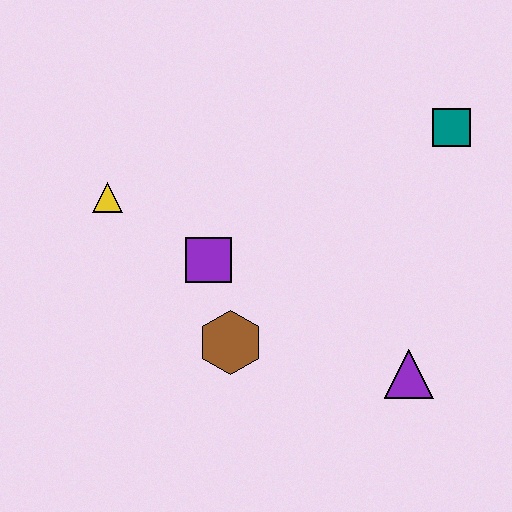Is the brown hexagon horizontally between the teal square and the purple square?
Yes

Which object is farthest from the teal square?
The yellow triangle is farthest from the teal square.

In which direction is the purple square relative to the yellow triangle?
The purple square is to the right of the yellow triangle.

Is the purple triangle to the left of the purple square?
No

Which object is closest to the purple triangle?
The brown hexagon is closest to the purple triangle.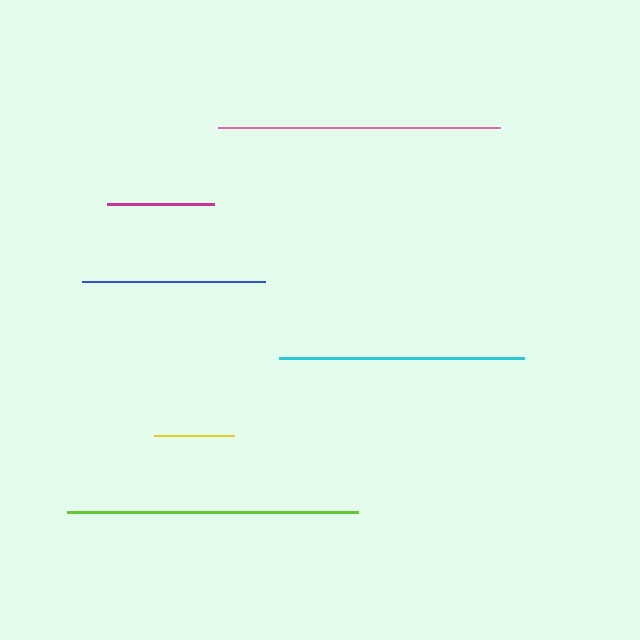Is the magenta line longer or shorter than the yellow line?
The magenta line is longer than the yellow line.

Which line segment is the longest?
The lime line is the longest at approximately 291 pixels.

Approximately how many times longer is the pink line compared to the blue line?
The pink line is approximately 1.5 times the length of the blue line.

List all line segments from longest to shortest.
From longest to shortest: lime, pink, cyan, blue, magenta, yellow.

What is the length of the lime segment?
The lime segment is approximately 291 pixels long.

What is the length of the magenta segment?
The magenta segment is approximately 107 pixels long.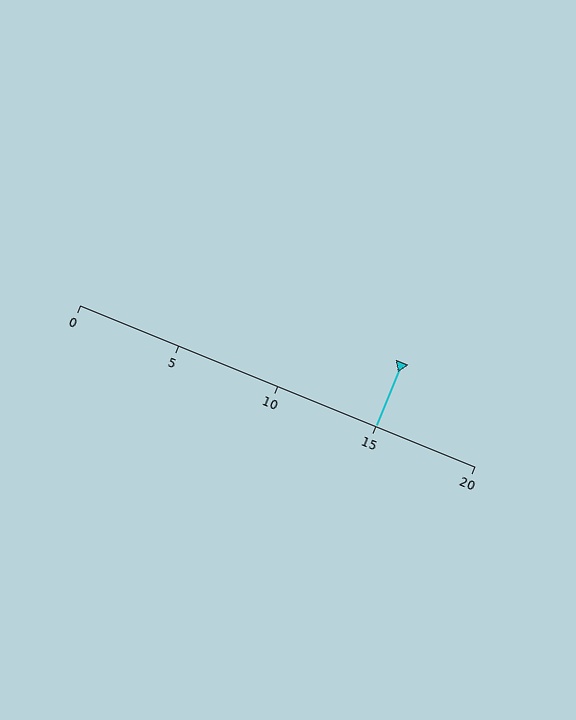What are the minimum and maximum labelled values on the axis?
The axis runs from 0 to 20.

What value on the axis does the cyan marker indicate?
The marker indicates approximately 15.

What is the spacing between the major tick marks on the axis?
The major ticks are spaced 5 apart.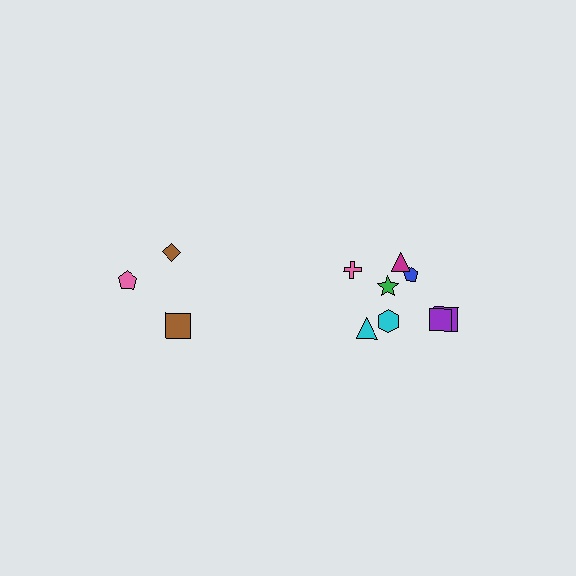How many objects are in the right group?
There are 8 objects.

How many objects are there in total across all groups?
There are 11 objects.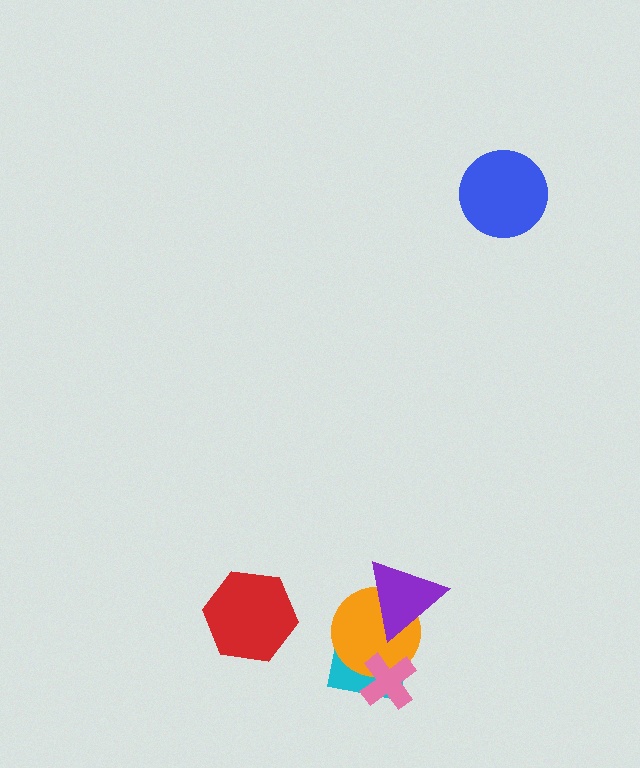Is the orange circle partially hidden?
Yes, it is partially covered by another shape.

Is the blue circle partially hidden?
No, no other shape covers it.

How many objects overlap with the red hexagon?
0 objects overlap with the red hexagon.